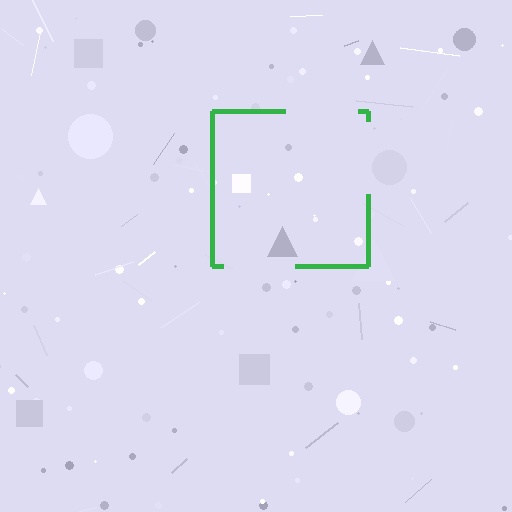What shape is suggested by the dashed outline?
The dashed outline suggests a square.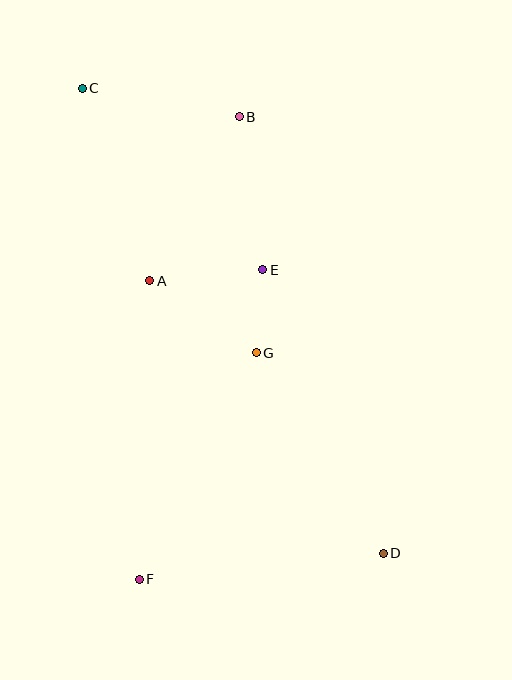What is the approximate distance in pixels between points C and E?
The distance between C and E is approximately 256 pixels.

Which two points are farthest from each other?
Points C and D are farthest from each other.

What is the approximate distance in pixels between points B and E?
The distance between B and E is approximately 155 pixels.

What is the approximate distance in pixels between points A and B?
The distance between A and B is approximately 187 pixels.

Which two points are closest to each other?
Points E and G are closest to each other.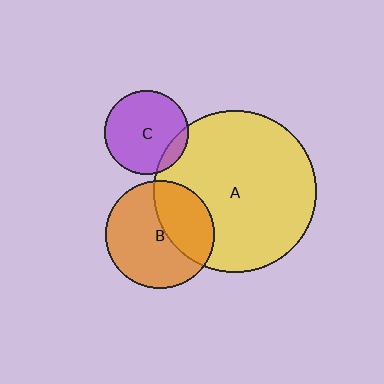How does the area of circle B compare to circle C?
Approximately 1.7 times.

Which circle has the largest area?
Circle A (yellow).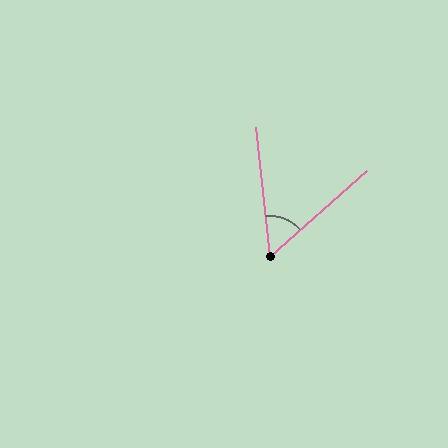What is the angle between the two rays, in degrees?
Approximately 55 degrees.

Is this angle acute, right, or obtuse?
It is acute.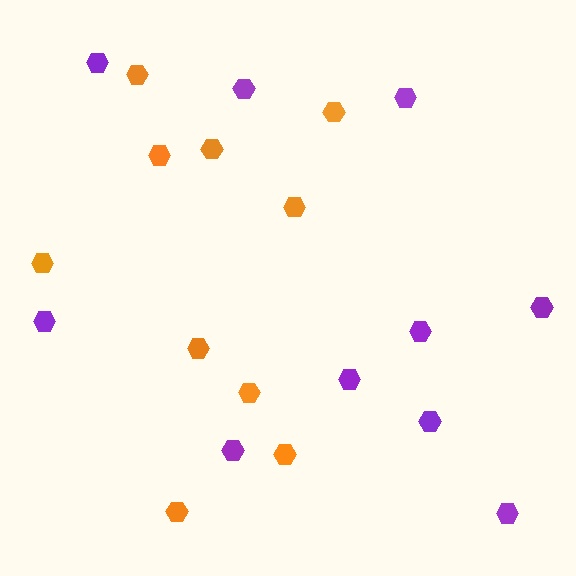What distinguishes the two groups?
There are 2 groups: one group of purple hexagons (10) and one group of orange hexagons (10).